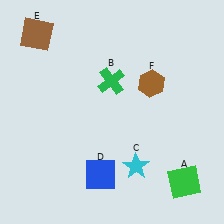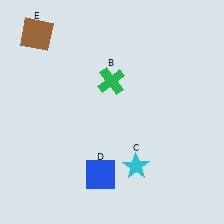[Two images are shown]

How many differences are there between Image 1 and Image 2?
There are 2 differences between the two images.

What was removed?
The green square (A), the brown hexagon (F) were removed in Image 2.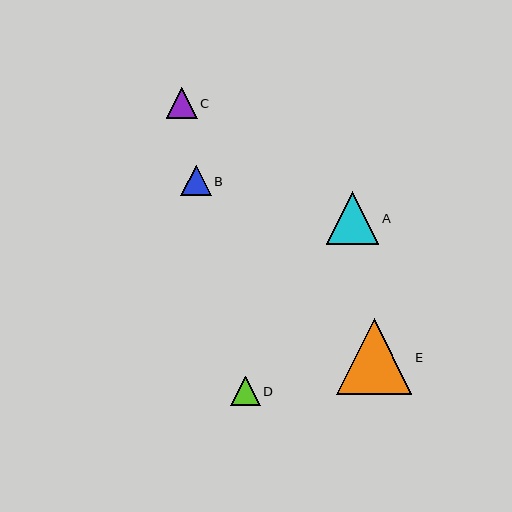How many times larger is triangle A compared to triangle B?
Triangle A is approximately 1.7 times the size of triangle B.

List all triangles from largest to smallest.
From largest to smallest: E, A, C, B, D.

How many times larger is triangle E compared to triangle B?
Triangle E is approximately 2.5 times the size of triangle B.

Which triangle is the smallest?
Triangle D is the smallest with a size of approximately 29 pixels.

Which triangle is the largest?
Triangle E is the largest with a size of approximately 76 pixels.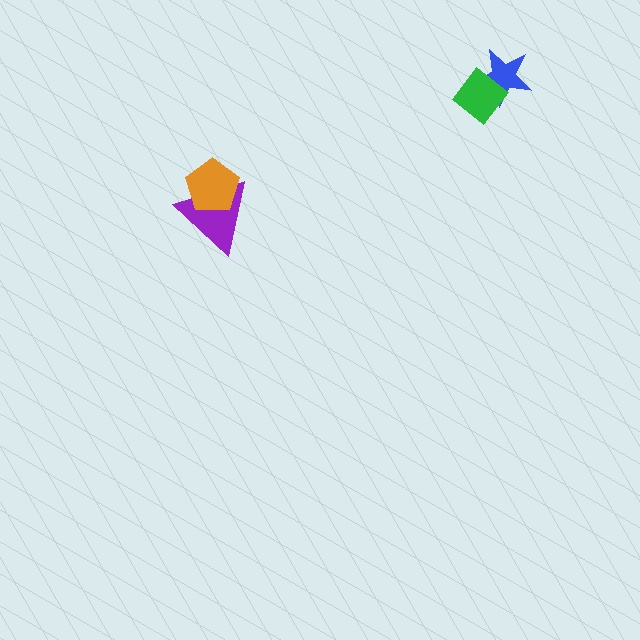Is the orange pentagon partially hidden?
No, no other shape covers it.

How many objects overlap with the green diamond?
1 object overlaps with the green diamond.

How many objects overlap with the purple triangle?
1 object overlaps with the purple triangle.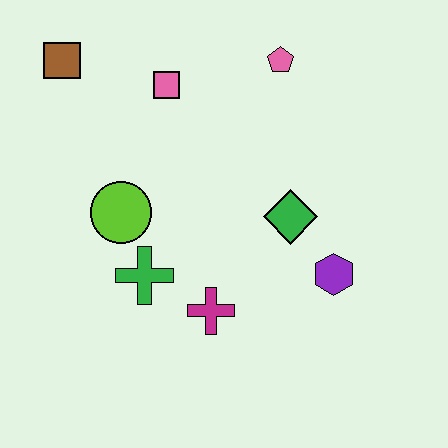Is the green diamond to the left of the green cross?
No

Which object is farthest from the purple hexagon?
The brown square is farthest from the purple hexagon.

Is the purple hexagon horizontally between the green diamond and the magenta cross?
No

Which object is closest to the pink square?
The brown square is closest to the pink square.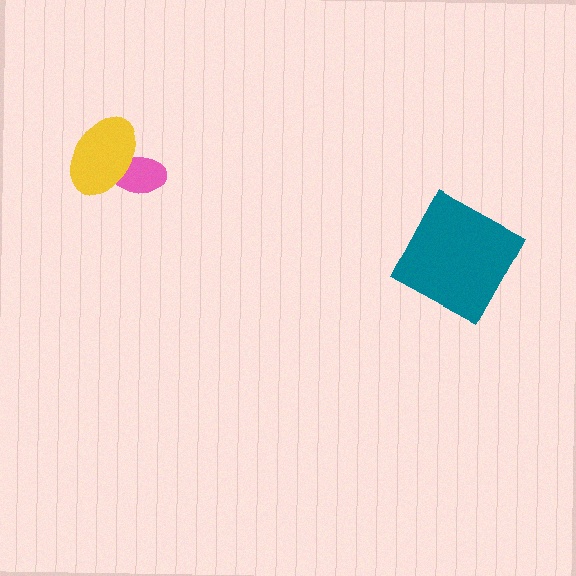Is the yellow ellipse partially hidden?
No, no other shape covers it.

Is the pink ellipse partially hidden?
Yes, it is partially covered by another shape.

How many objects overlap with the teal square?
0 objects overlap with the teal square.